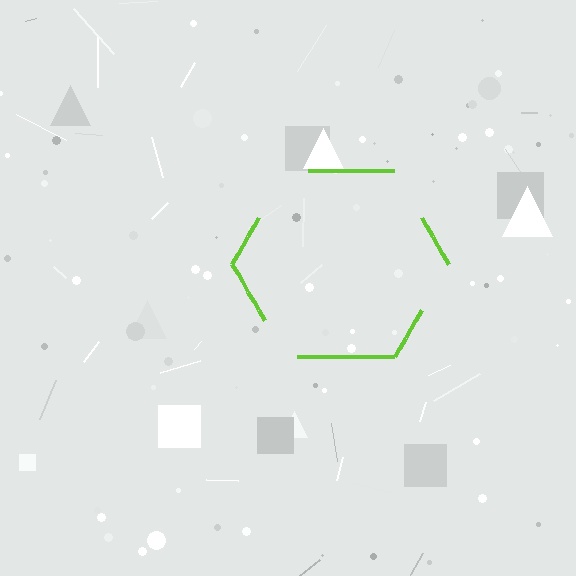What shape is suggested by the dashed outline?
The dashed outline suggests a hexagon.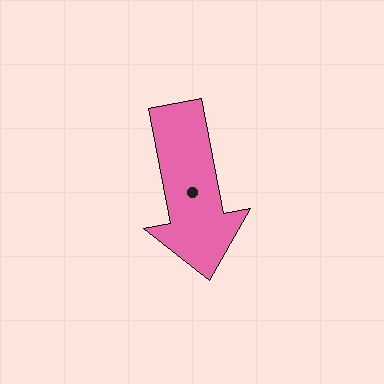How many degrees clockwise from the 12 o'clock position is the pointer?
Approximately 169 degrees.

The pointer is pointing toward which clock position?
Roughly 6 o'clock.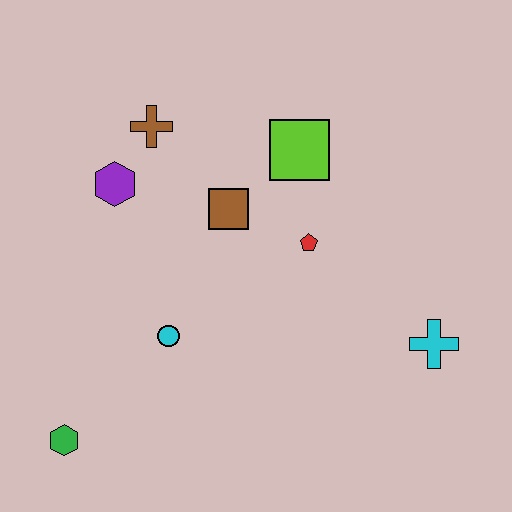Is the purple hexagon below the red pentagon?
No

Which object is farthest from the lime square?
The green hexagon is farthest from the lime square.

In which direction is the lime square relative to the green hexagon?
The lime square is above the green hexagon.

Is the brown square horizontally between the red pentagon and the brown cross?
Yes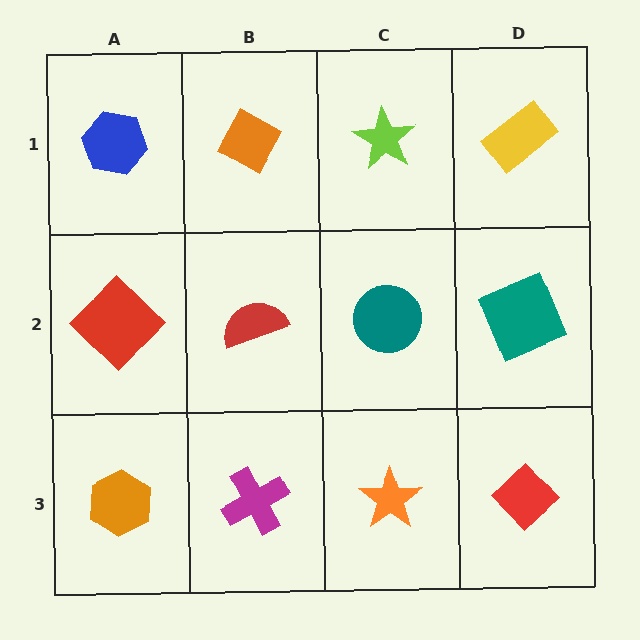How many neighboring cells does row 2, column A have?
3.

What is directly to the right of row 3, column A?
A magenta cross.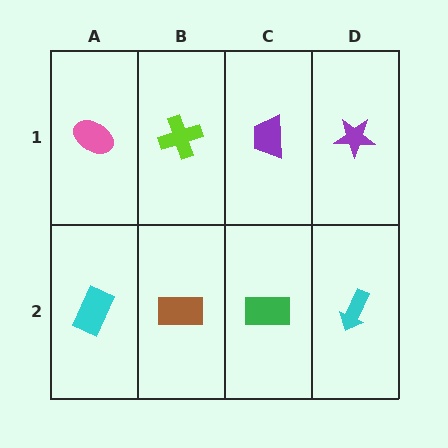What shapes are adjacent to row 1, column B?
A brown rectangle (row 2, column B), a pink ellipse (row 1, column A), a purple trapezoid (row 1, column C).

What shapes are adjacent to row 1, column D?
A cyan arrow (row 2, column D), a purple trapezoid (row 1, column C).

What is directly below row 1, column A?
A cyan rectangle.